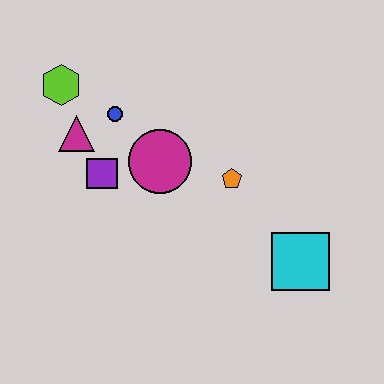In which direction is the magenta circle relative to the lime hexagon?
The magenta circle is to the right of the lime hexagon.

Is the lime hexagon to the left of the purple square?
Yes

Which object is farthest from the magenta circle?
The cyan square is farthest from the magenta circle.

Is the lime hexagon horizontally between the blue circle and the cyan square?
No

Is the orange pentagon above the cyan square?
Yes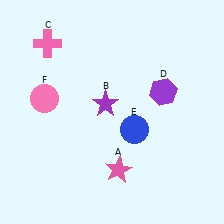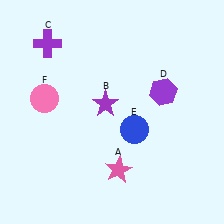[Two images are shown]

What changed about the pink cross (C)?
In Image 1, C is pink. In Image 2, it changed to purple.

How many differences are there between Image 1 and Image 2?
There is 1 difference between the two images.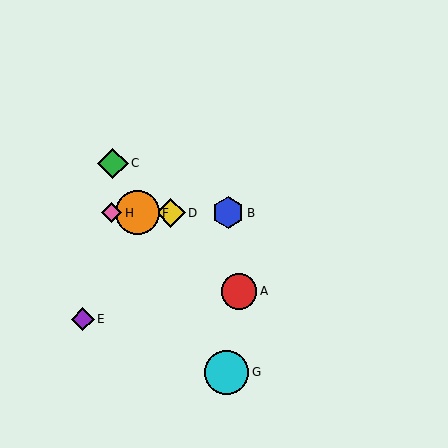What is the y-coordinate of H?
Object H is at y≈213.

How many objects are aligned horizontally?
4 objects (B, D, F, H) are aligned horizontally.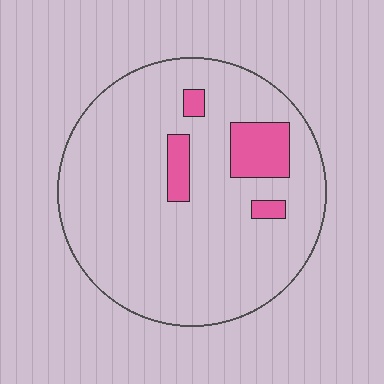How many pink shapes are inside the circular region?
4.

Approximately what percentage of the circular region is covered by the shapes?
Approximately 10%.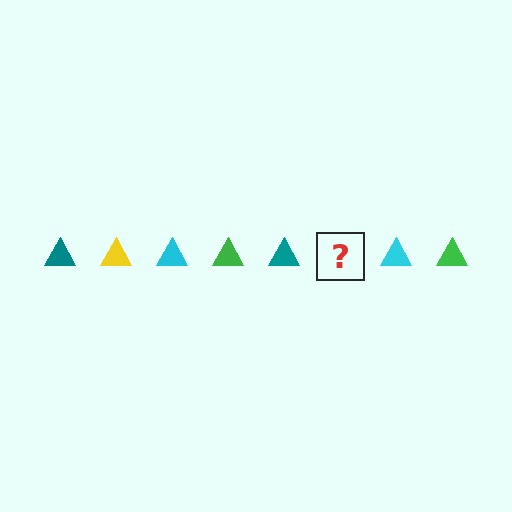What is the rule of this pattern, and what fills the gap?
The rule is that the pattern cycles through teal, yellow, cyan, green triangles. The gap should be filled with a yellow triangle.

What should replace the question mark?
The question mark should be replaced with a yellow triangle.